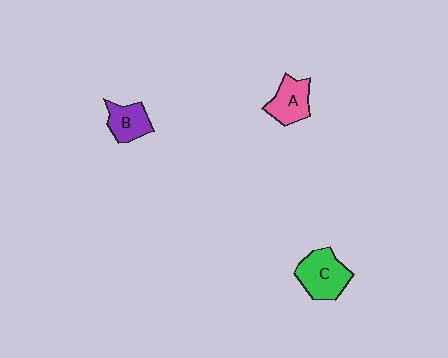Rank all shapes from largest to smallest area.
From largest to smallest: C (green), A (pink), B (purple).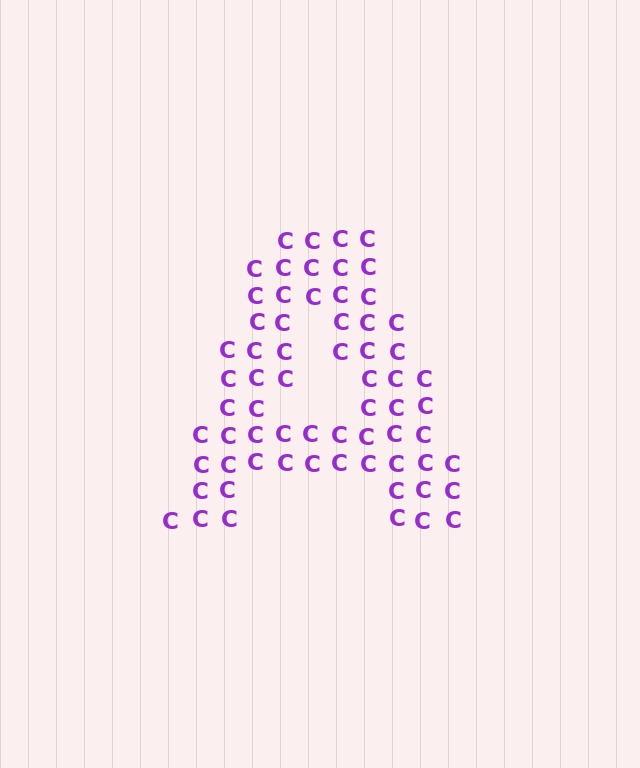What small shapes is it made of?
It is made of small letter C's.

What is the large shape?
The large shape is the letter A.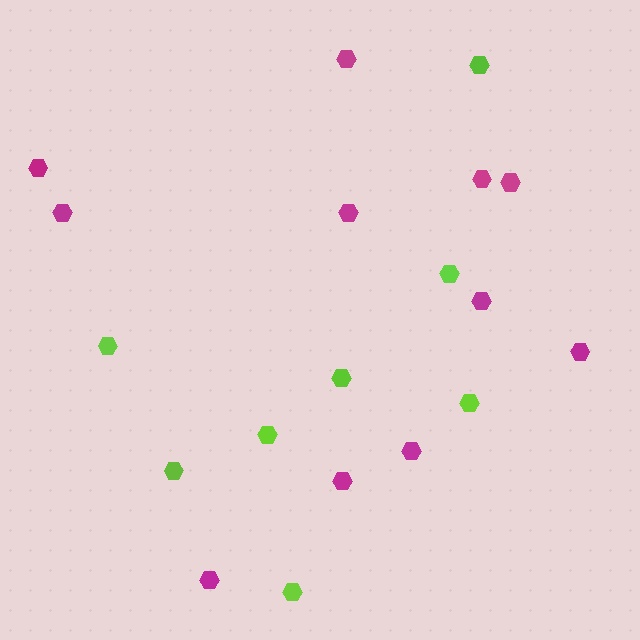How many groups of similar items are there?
There are 2 groups: one group of magenta hexagons (11) and one group of lime hexagons (8).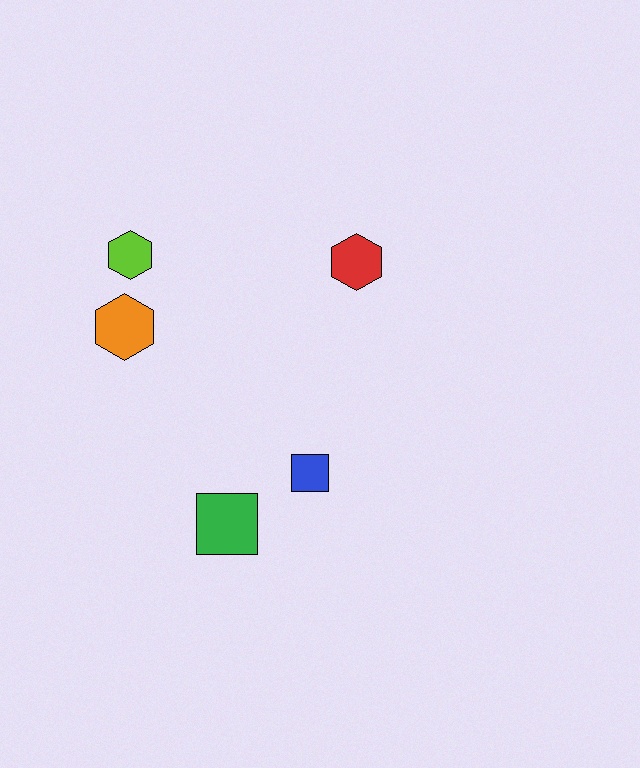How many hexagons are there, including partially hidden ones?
There are 3 hexagons.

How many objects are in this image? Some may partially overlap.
There are 5 objects.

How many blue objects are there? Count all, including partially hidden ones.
There is 1 blue object.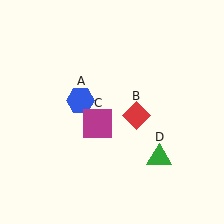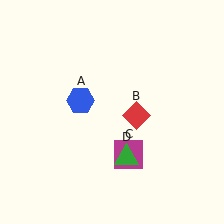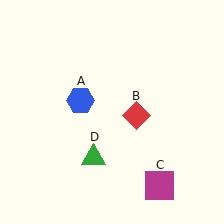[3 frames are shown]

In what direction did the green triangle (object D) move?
The green triangle (object D) moved left.